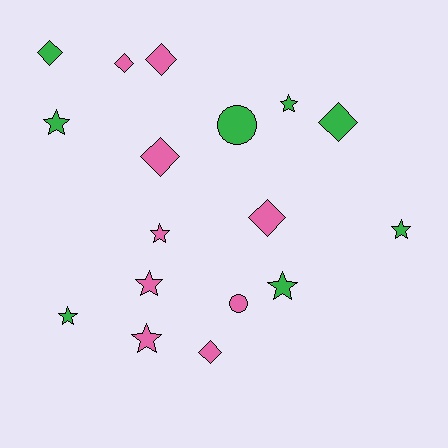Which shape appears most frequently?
Star, with 8 objects.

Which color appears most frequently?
Pink, with 9 objects.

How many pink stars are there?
There are 3 pink stars.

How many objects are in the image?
There are 17 objects.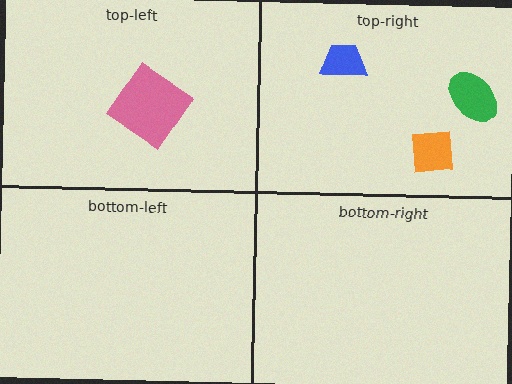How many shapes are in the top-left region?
1.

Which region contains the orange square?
The top-right region.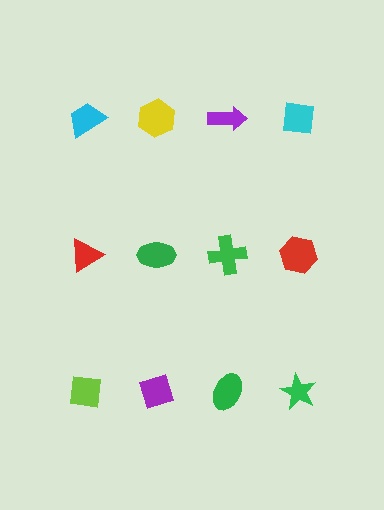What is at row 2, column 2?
A green ellipse.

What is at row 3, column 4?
A green star.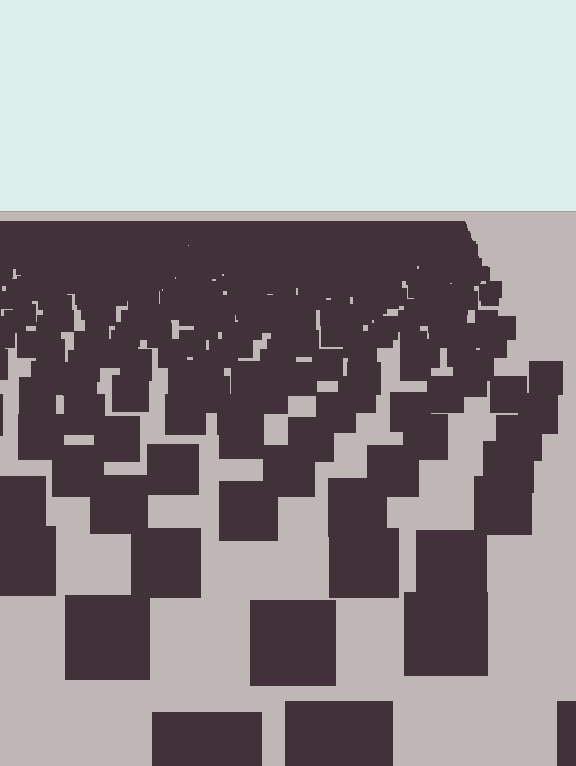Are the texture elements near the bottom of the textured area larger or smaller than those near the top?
Larger. Near the bottom, elements are closer to the viewer and appear at a bigger on-screen size.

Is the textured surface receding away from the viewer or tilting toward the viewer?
The surface is receding away from the viewer. Texture elements get smaller and denser toward the top.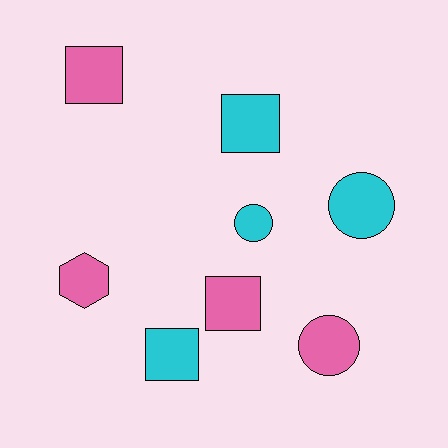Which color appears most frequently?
Pink, with 4 objects.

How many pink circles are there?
There is 1 pink circle.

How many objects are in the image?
There are 8 objects.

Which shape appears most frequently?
Square, with 4 objects.